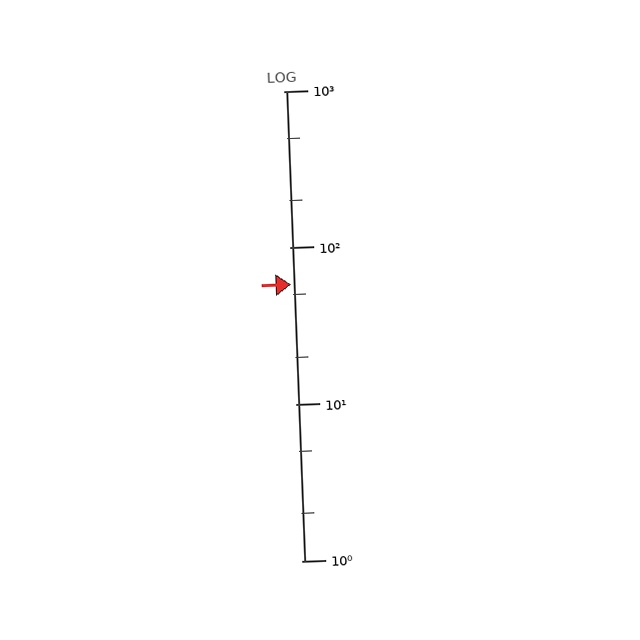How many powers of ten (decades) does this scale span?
The scale spans 3 decades, from 1 to 1000.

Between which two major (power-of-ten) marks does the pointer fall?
The pointer is between 10 and 100.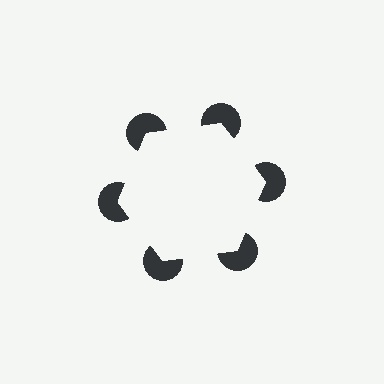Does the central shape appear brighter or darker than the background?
It typically appears slightly brighter than the background, even though no actual brightness change is drawn.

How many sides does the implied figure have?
6 sides.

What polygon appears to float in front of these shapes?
An illusory hexagon — its edges are inferred from the aligned wedge cuts in the pac-man discs, not physically drawn.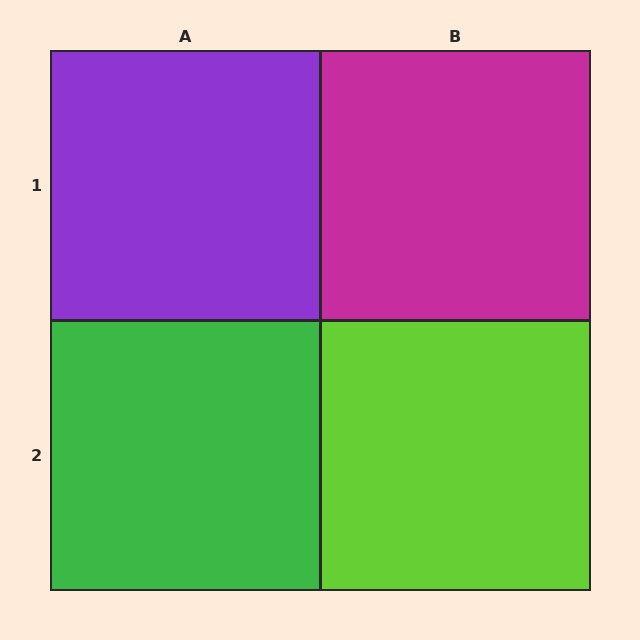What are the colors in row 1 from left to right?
Purple, magenta.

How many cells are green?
1 cell is green.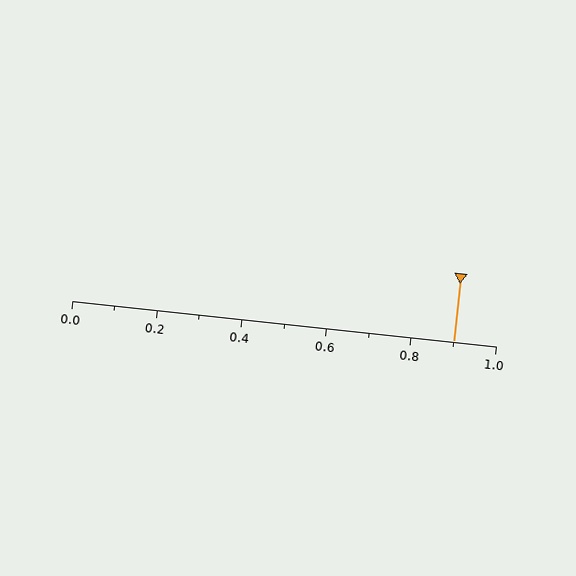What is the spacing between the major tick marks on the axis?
The major ticks are spaced 0.2 apart.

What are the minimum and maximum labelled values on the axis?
The axis runs from 0.0 to 1.0.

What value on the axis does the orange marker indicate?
The marker indicates approximately 0.9.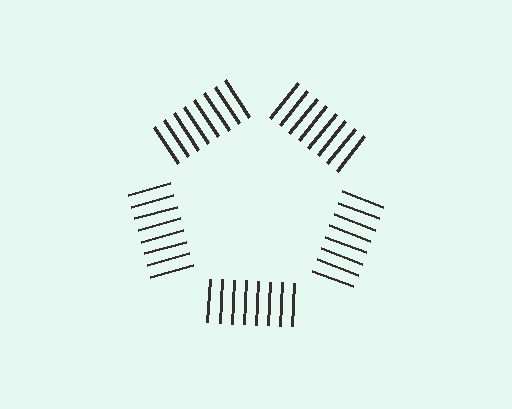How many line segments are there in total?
40 — 8 along each of the 5 edges.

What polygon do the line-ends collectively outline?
An illusory pentagon — the line segments terminate on its edges but no continuous stroke is drawn.